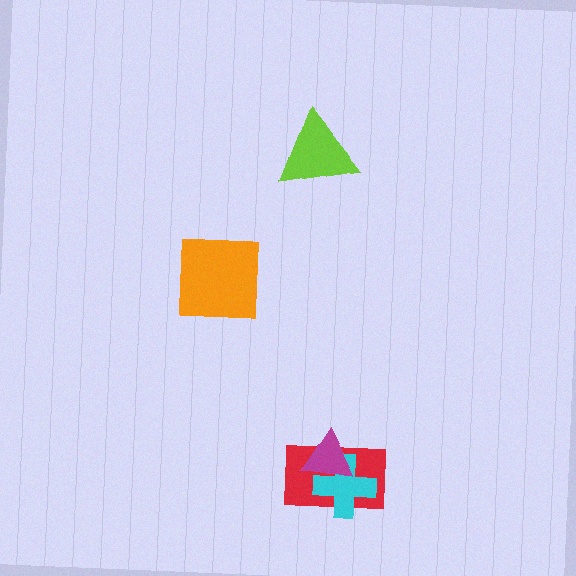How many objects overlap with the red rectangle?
2 objects overlap with the red rectangle.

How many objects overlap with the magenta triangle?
2 objects overlap with the magenta triangle.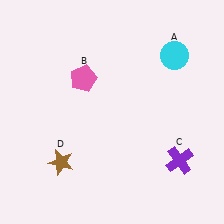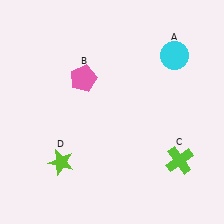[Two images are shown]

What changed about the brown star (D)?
In Image 1, D is brown. In Image 2, it changed to lime.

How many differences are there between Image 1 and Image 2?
There are 2 differences between the two images.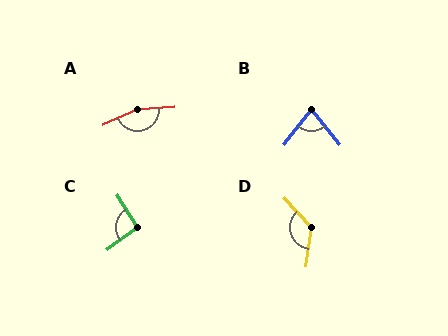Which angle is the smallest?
B, at approximately 77 degrees.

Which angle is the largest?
A, at approximately 161 degrees.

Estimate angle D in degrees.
Approximately 129 degrees.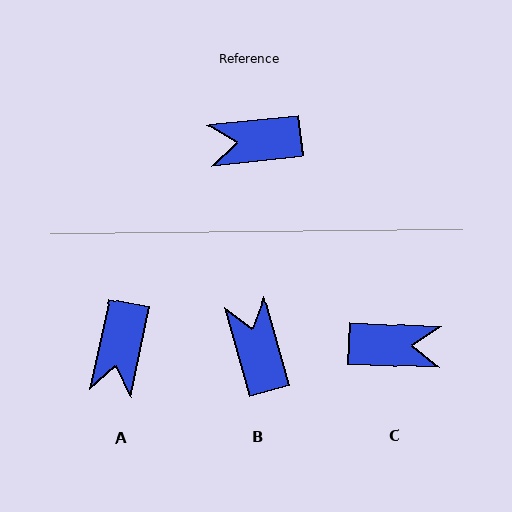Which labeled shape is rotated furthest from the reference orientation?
C, about 171 degrees away.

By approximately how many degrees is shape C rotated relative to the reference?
Approximately 171 degrees counter-clockwise.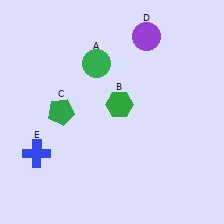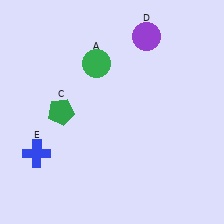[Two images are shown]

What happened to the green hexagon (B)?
The green hexagon (B) was removed in Image 2. It was in the top-right area of Image 1.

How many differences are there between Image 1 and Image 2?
There is 1 difference between the two images.